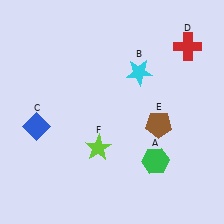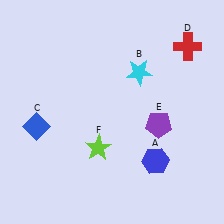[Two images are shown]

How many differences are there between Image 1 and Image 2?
There are 2 differences between the two images.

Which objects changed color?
A changed from green to blue. E changed from brown to purple.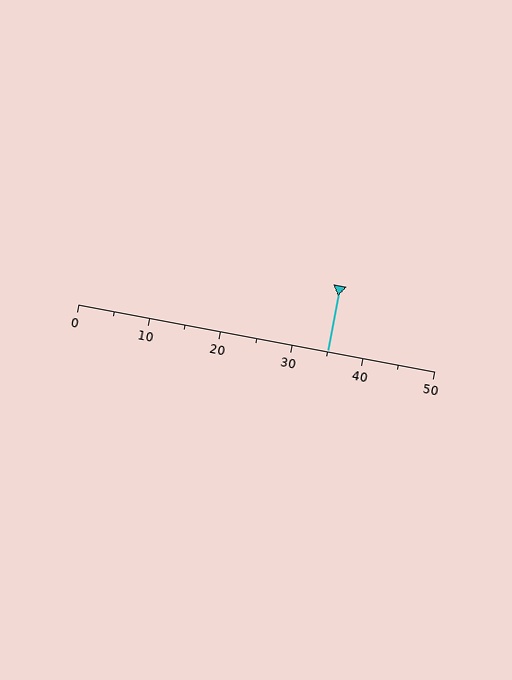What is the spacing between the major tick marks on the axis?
The major ticks are spaced 10 apart.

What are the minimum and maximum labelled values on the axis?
The axis runs from 0 to 50.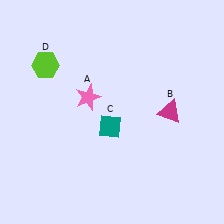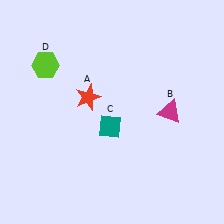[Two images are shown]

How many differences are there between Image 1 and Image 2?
There is 1 difference between the two images.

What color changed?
The star (A) changed from pink in Image 1 to red in Image 2.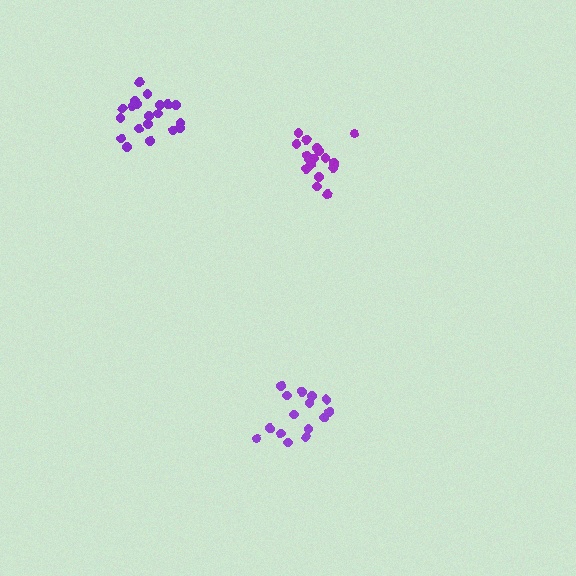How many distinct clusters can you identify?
There are 3 distinct clusters.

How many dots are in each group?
Group 1: 15 dots, Group 2: 20 dots, Group 3: 18 dots (53 total).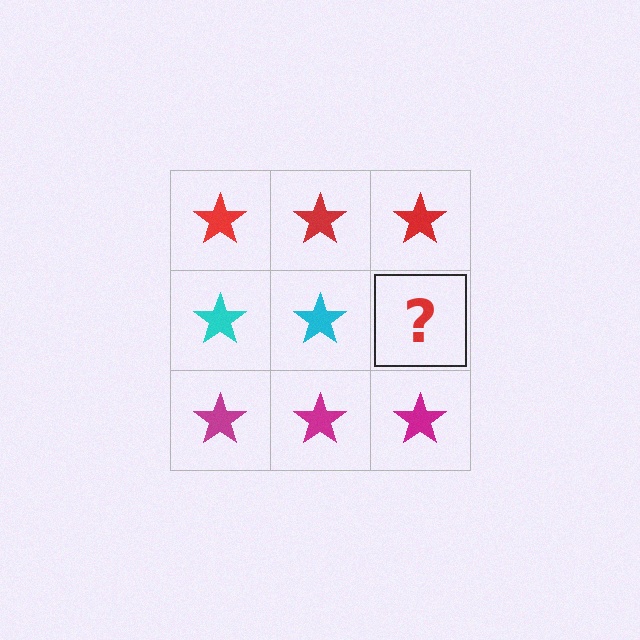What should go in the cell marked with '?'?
The missing cell should contain a cyan star.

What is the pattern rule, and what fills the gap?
The rule is that each row has a consistent color. The gap should be filled with a cyan star.